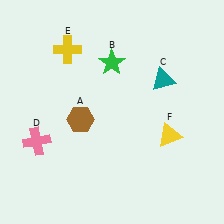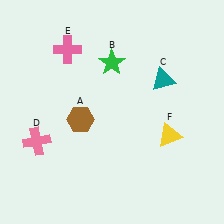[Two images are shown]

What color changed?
The cross (E) changed from yellow in Image 1 to pink in Image 2.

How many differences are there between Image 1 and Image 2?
There is 1 difference between the two images.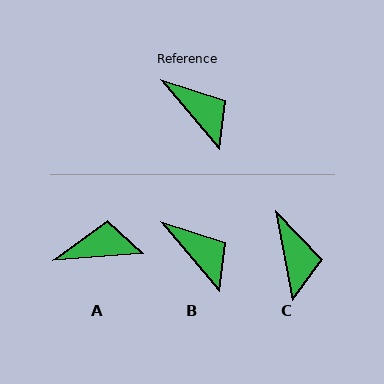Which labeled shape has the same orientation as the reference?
B.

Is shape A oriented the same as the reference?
No, it is off by about 54 degrees.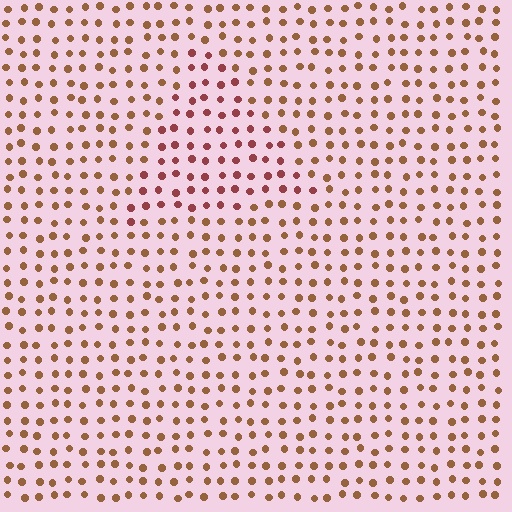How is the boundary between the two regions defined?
The boundary is defined purely by a slight shift in hue (about 32 degrees). Spacing, size, and orientation are identical on both sides.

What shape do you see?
I see a triangle.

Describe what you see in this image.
The image is filled with small brown elements in a uniform arrangement. A triangle-shaped region is visible where the elements are tinted to a slightly different hue, forming a subtle color boundary.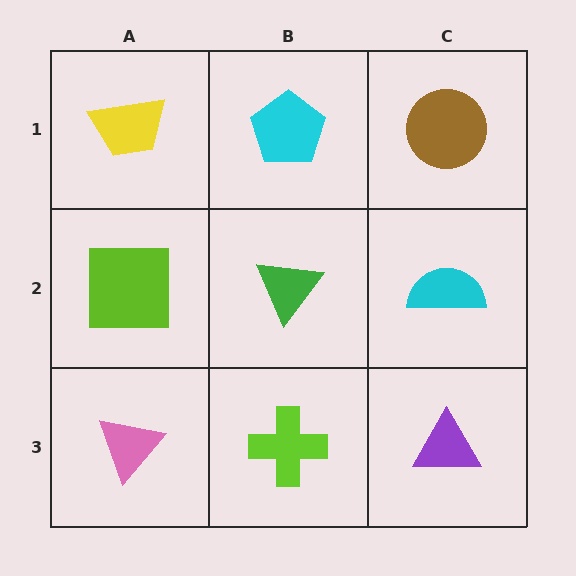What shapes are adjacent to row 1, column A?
A lime square (row 2, column A), a cyan pentagon (row 1, column B).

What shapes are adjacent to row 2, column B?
A cyan pentagon (row 1, column B), a lime cross (row 3, column B), a lime square (row 2, column A), a cyan semicircle (row 2, column C).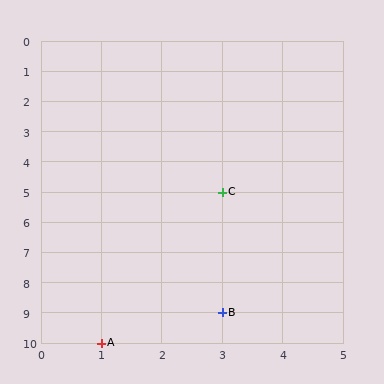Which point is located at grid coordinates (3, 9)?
Point B is at (3, 9).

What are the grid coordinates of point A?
Point A is at grid coordinates (1, 10).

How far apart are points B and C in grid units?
Points B and C are 4 rows apart.